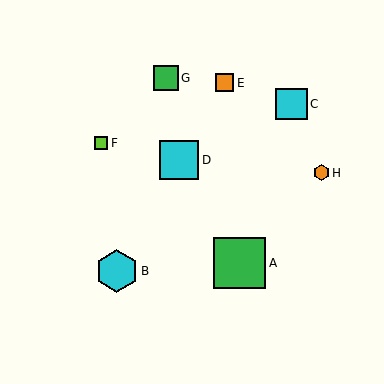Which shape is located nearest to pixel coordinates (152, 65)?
The green square (labeled G) at (166, 78) is nearest to that location.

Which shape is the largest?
The green square (labeled A) is the largest.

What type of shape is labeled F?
Shape F is a lime square.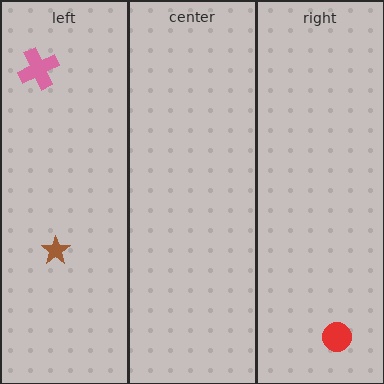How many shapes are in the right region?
1.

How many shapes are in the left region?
2.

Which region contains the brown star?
The left region.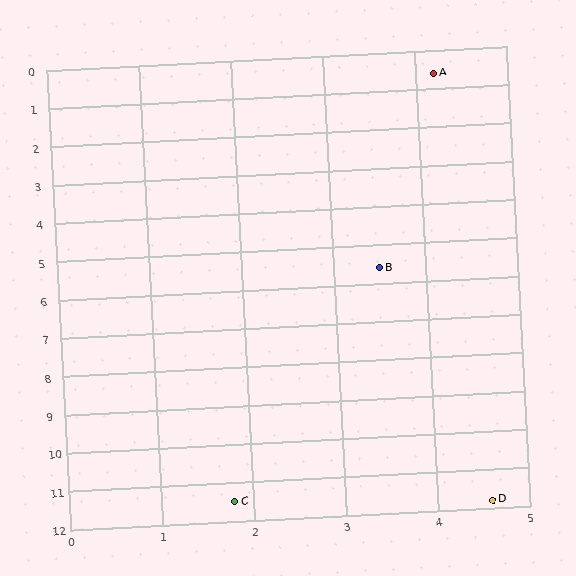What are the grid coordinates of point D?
Point D is at approximately (4.6, 11.8).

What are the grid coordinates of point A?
Point A is at approximately (4.2, 0.6).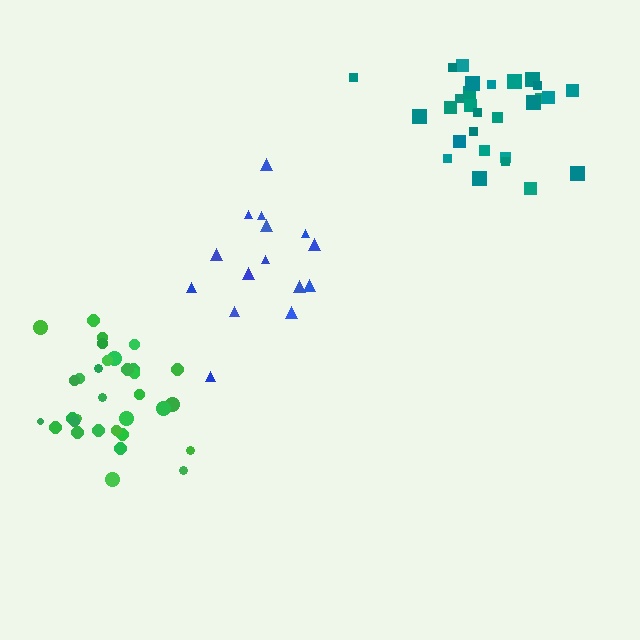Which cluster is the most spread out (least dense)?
Blue.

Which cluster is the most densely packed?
Green.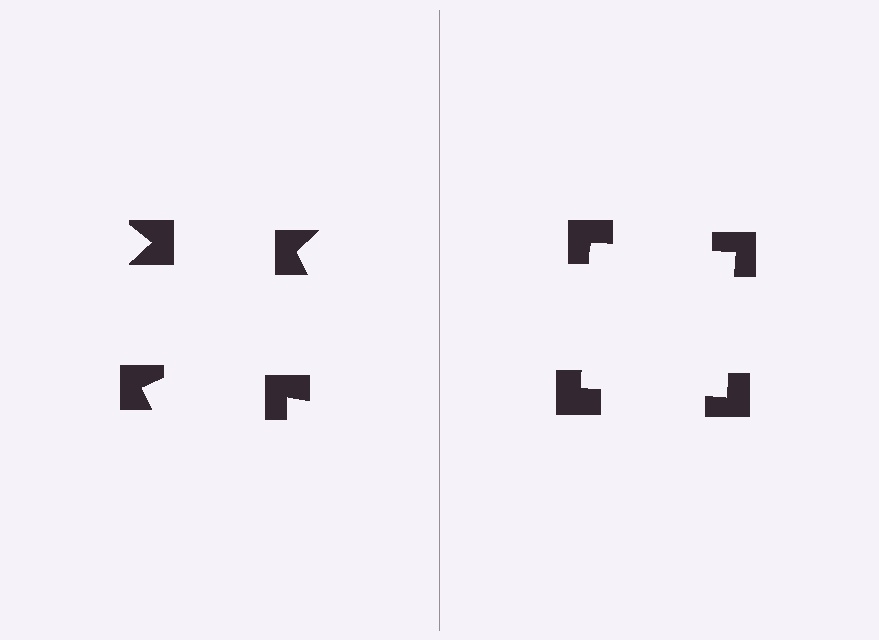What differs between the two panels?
The notched squares are positioned identically on both sides; only the wedge orientations differ. On the right they align to a square; on the left they are misaligned.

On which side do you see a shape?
An illusory square appears on the right side. On the left side the wedge cuts are rotated, so no coherent shape forms.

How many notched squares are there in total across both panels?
8 — 4 on each side.